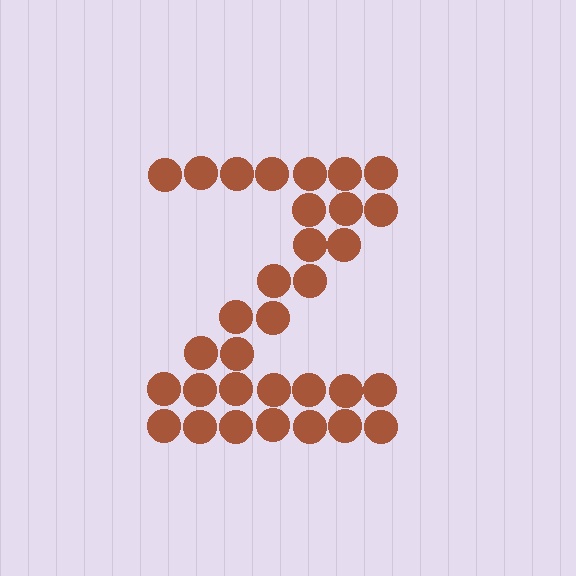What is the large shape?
The large shape is the letter Z.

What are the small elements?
The small elements are circles.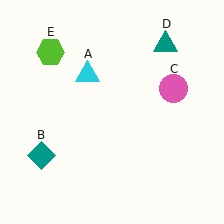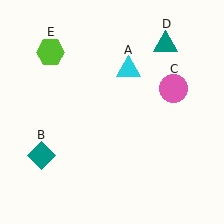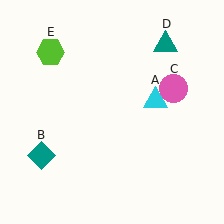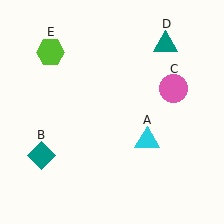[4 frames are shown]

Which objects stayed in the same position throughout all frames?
Teal diamond (object B) and pink circle (object C) and teal triangle (object D) and lime hexagon (object E) remained stationary.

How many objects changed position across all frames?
1 object changed position: cyan triangle (object A).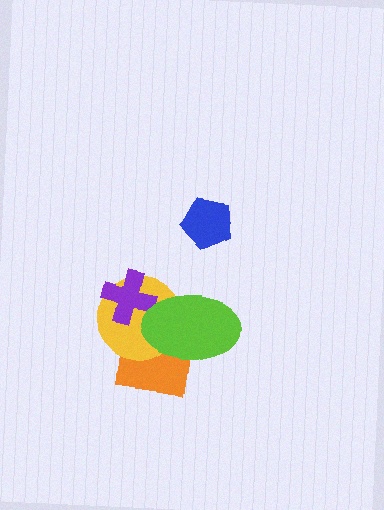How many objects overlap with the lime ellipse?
2 objects overlap with the lime ellipse.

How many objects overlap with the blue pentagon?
0 objects overlap with the blue pentagon.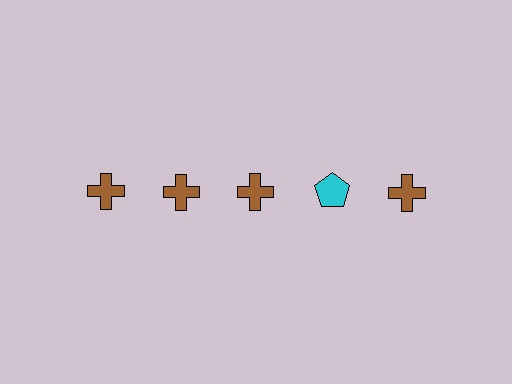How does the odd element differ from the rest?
It differs in both color (cyan instead of brown) and shape (pentagon instead of cross).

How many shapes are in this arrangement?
There are 5 shapes arranged in a grid pattern.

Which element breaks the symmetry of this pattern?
The cyan pentagon in the top row, second from right column breaks the symmetry. All other shapes are brown crosses.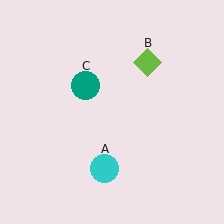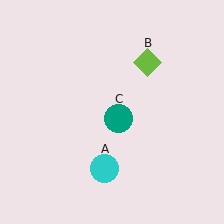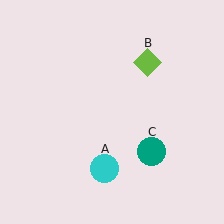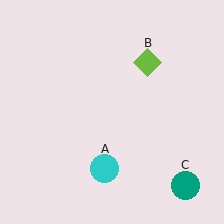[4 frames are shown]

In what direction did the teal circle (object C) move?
The teal circle (object C) moved down and to the right.